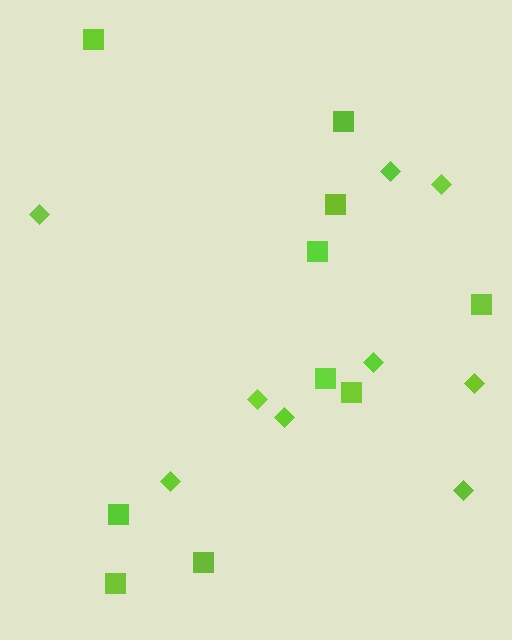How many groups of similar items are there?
There are 2 groups: one group of diamonds (9) and one group of squares (10).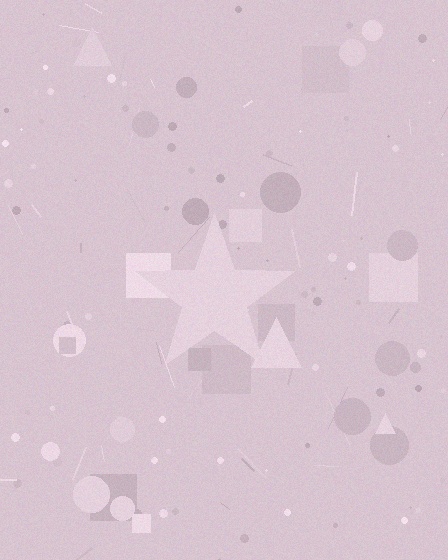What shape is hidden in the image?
A star is hidden in the image.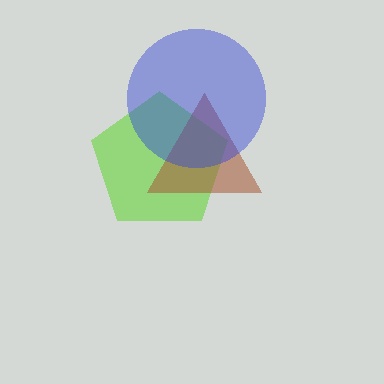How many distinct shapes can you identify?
There are 3 distinct shapes: a lime pentagon, a brown triangle, a blue circle.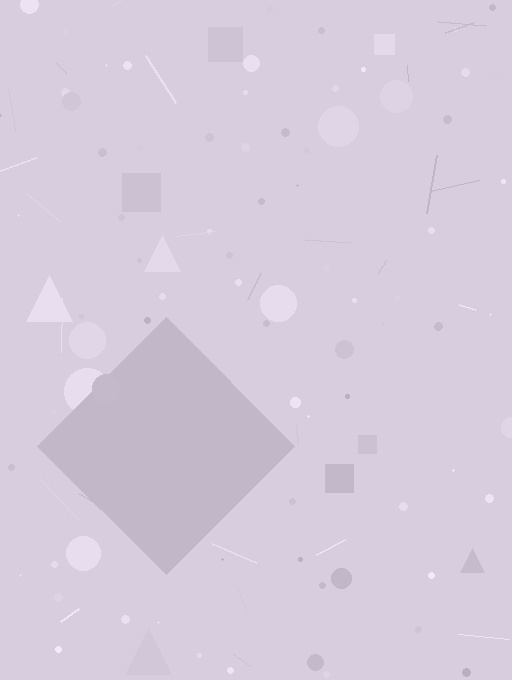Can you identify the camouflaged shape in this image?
The camouflaged shape is a diamond.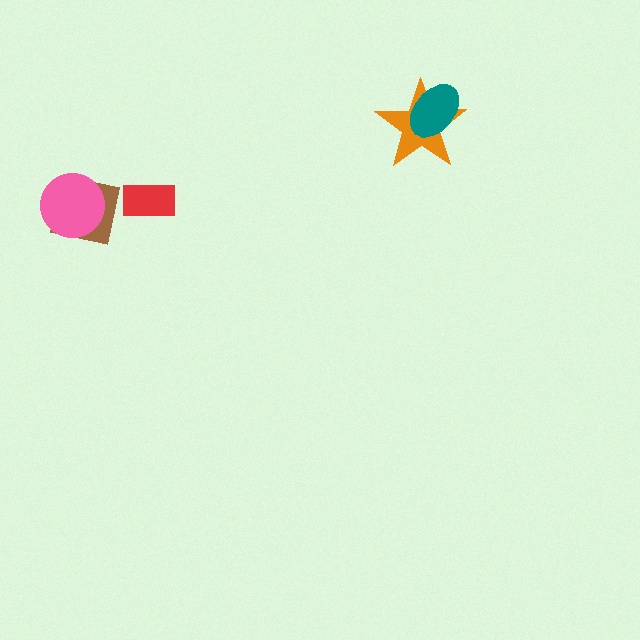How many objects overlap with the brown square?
1 object overlaps with the brown square.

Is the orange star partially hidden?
Yes, it is partially covered by another shape.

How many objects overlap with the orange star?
1 object overlaps with the orange star.